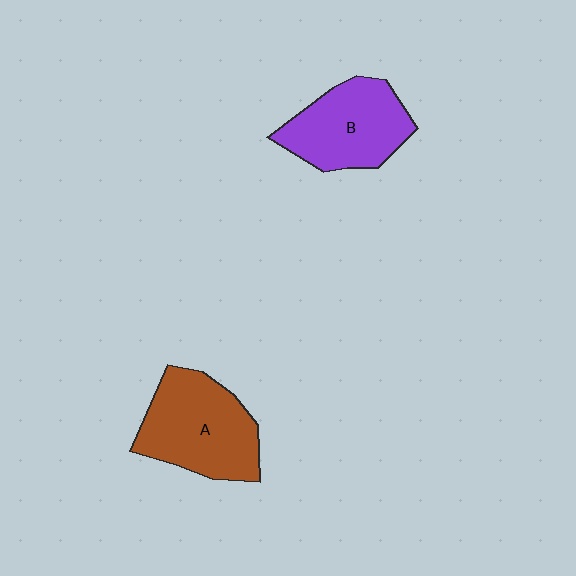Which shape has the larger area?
Shape A (brown).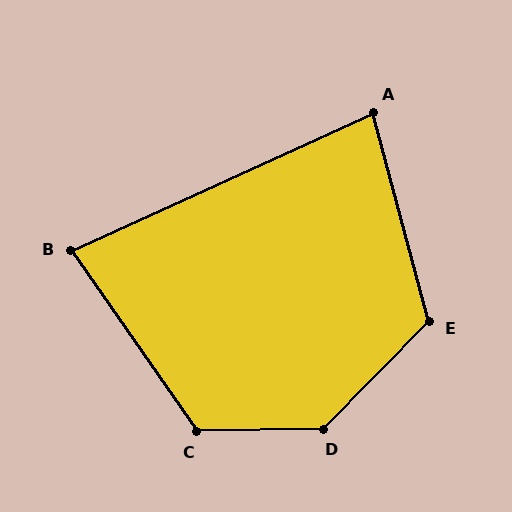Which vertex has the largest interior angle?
D, at approximately 136 degrees.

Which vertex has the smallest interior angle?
B, at approximately 80 degrees.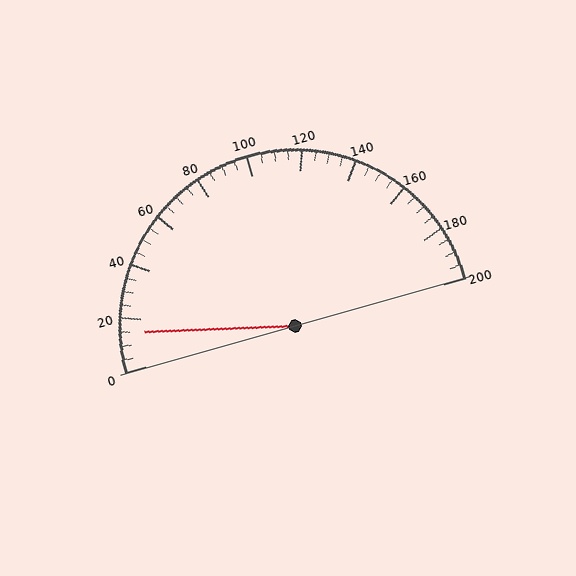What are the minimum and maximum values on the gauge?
The gauge ranges from 0 to 200.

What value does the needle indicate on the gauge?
The needle indicates approximately 15.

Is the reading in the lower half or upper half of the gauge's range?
The reading is in the lower half of the range (0 to 200).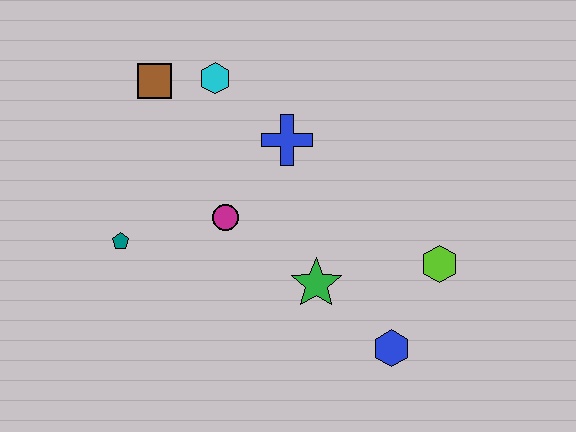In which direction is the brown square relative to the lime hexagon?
The brown square is to the left of the lime hexagon.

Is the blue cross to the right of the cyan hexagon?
Yes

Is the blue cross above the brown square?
No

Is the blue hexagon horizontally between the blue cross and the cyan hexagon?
No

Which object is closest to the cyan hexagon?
The brown square is closest to the cyan hexagon.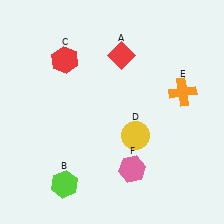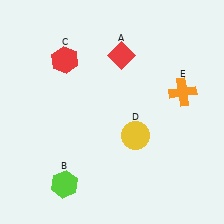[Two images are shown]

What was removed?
The pink hexagon (F) was removed in Image 2.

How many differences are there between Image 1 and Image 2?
There is 1 difference between the two images.